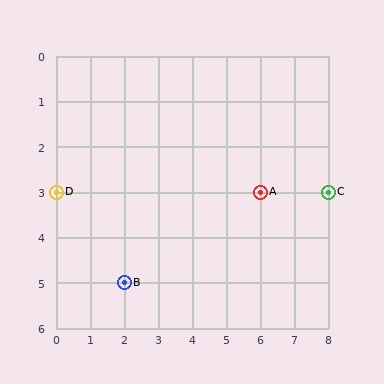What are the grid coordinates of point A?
Point A is at grid coordinates (6, 3).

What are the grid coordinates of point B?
Point B is at grid coordinates (2, 5).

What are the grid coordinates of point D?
Point D is at grid coordinates (0, 3).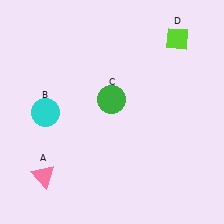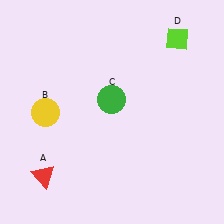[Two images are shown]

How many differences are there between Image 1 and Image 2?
There are 2 differences between the two images.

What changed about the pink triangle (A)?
In Image 1, A is pink. In Image 2, it changed to red.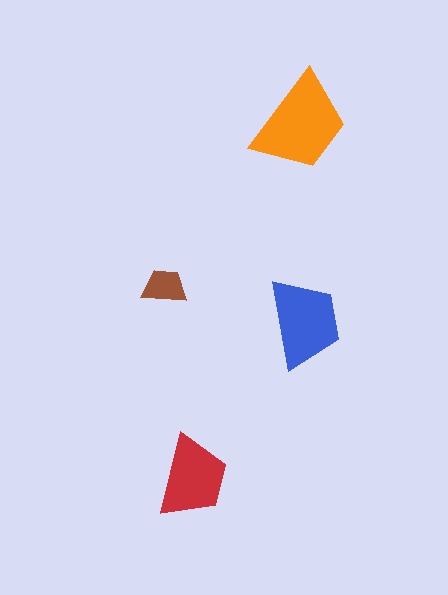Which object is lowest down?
The red trapezoid is bottommost.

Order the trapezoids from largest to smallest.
the orange one, the blue one, the red one, the brown one.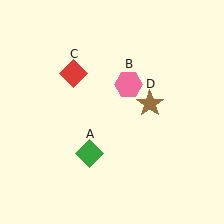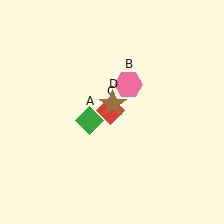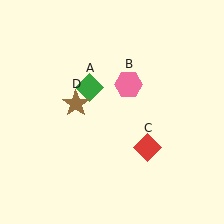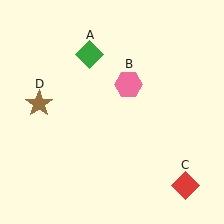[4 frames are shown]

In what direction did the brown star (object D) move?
The brown star (object D) moved left.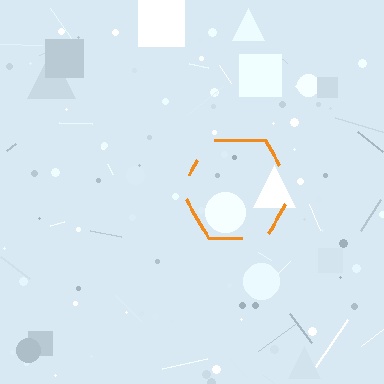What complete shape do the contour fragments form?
The contour fragments form a hexagon.